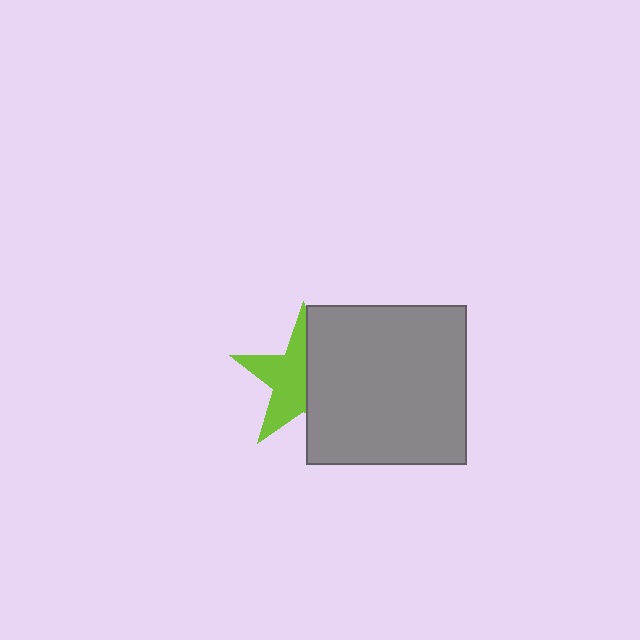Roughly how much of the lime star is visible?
About half of it is visible (roughly 53%).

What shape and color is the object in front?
The object in front is a gray square.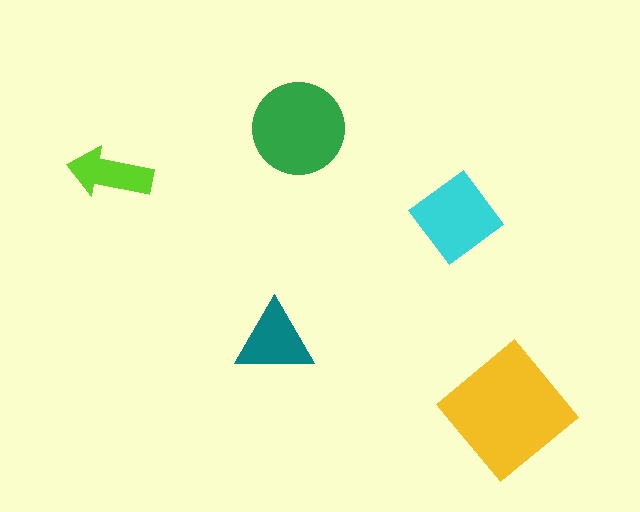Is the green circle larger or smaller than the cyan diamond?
Larger.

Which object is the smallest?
The lime arrow.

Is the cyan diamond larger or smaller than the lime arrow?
Larger.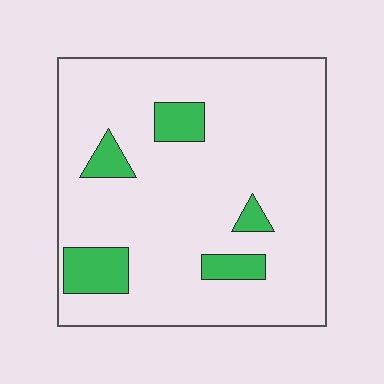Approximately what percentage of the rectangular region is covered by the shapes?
Approximately 15%.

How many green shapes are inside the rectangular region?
5.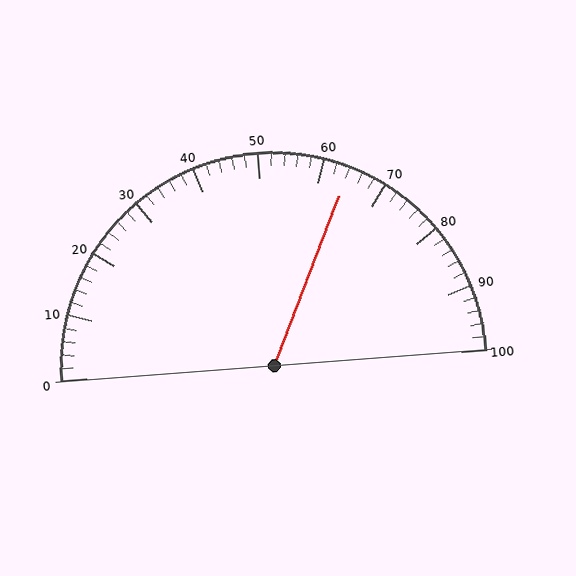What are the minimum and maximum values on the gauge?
The gauge ranges from 0 to 100.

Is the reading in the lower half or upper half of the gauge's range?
The reading is in the upper half of the range (0 to 100).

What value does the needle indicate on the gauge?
The needle indicates approximately 64.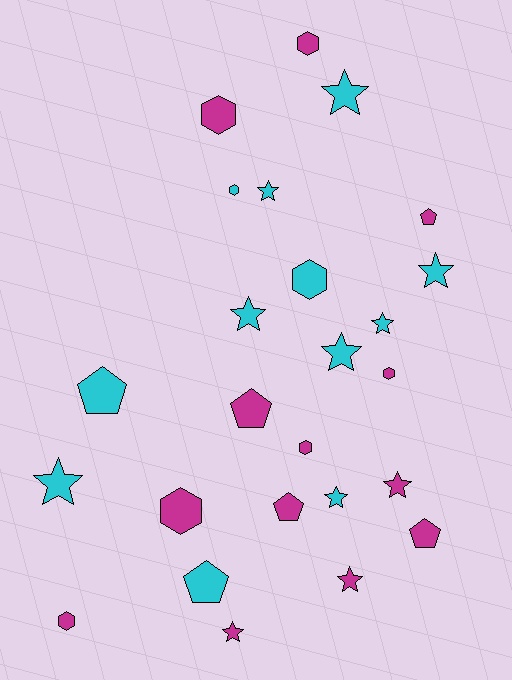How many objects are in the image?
There are 25 objects.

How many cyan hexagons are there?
There are 2 cyan hexagons.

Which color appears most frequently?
Magenta, with 13 objects.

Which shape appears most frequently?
Star, with 11 objects.